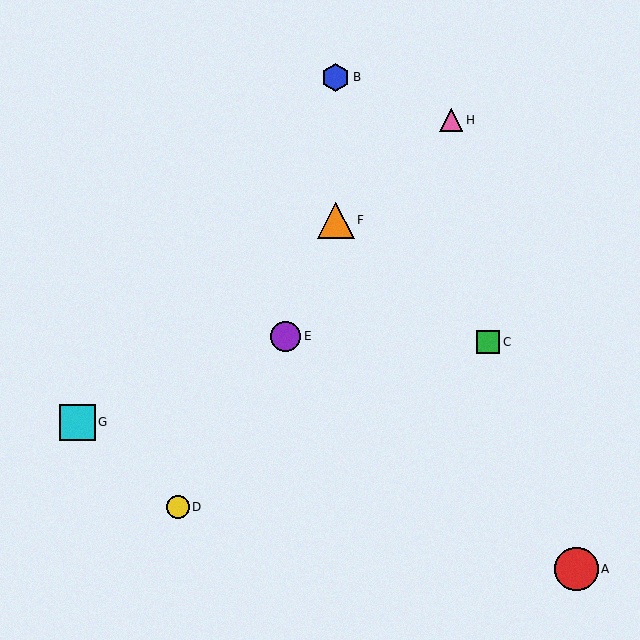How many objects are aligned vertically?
2 objects (B, F) are aligned vertically.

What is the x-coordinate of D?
Object D is at x≈178.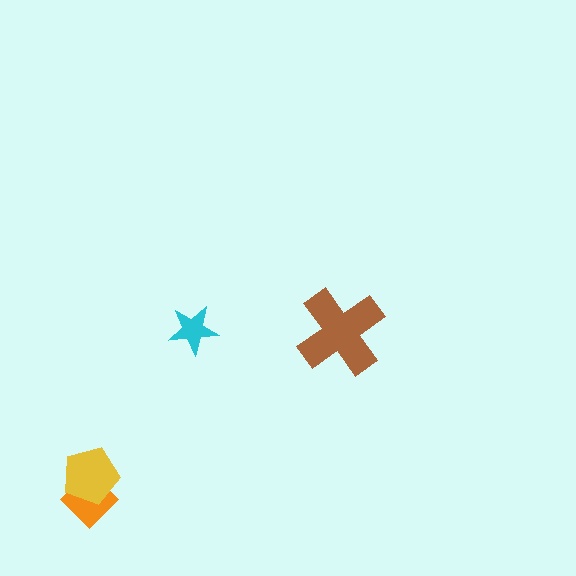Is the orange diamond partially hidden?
Yes, it is partially covered by another shape.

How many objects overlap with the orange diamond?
1 object overlaps with the orange diamond.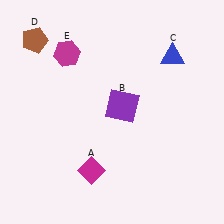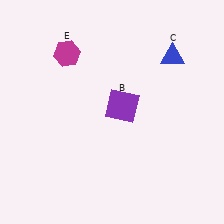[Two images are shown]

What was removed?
The brown pentagon (D), the magenta diamond (A) were removed in Image 2.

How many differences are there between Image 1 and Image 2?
There are 2 differences between the two images.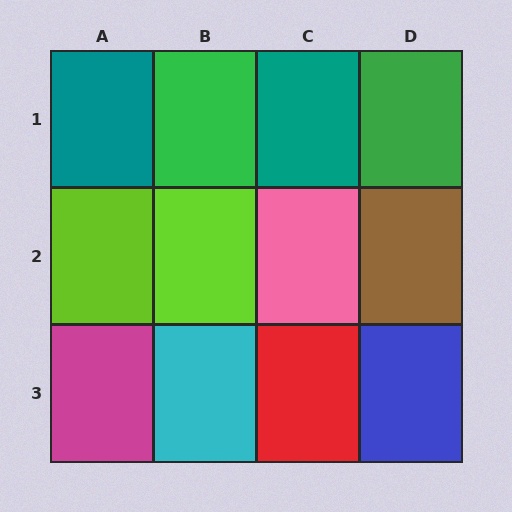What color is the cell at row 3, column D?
Blue.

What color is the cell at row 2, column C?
Pink.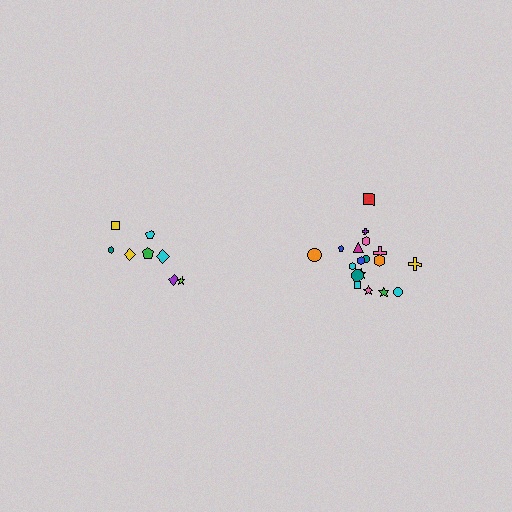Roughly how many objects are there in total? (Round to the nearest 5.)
Roughly 25 objects in total.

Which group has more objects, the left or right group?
The right group.